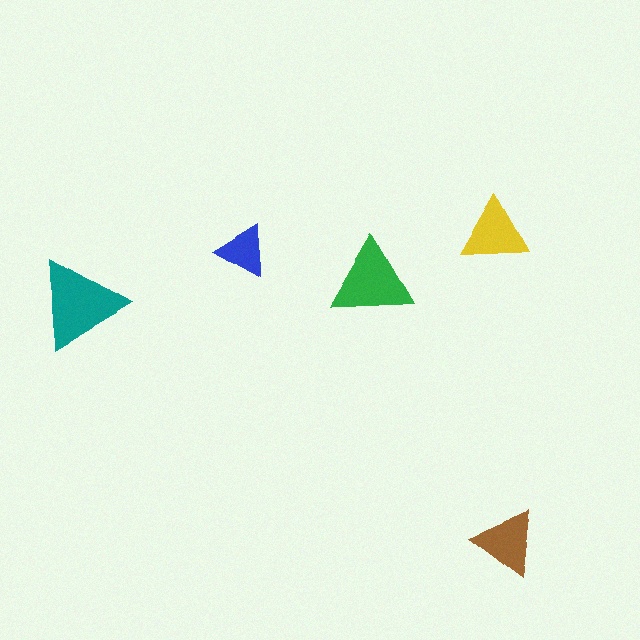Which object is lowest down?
The brown triangle is bottommost.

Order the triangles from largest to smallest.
the teal one, the green one, the yellow one, the brown one, the blue one.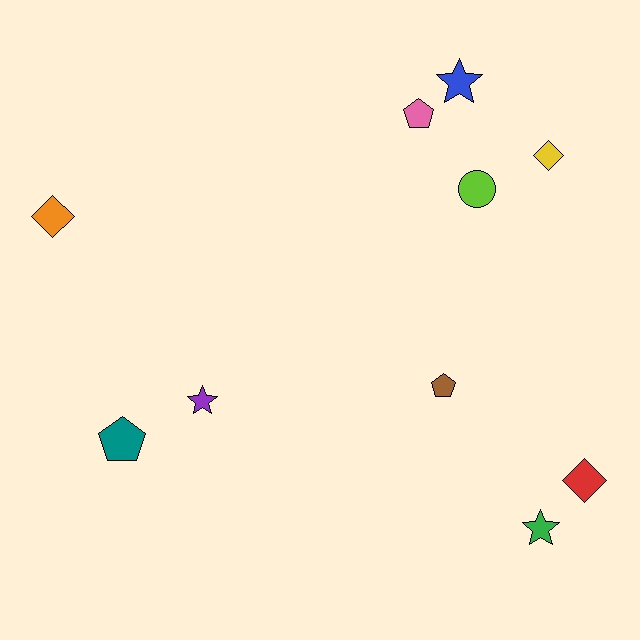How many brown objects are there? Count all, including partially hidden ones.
There is 1 brown object.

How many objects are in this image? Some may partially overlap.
There are 10 objects.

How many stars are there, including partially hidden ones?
There are 3 stars.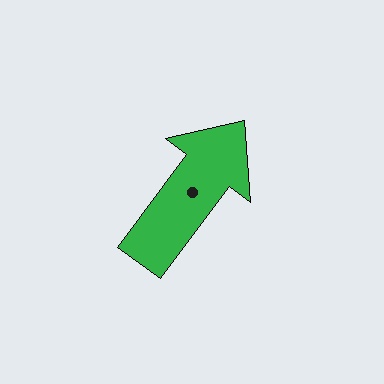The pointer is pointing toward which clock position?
Roughly 1 o'clock.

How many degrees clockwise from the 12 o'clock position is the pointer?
Approximately 37 degrees.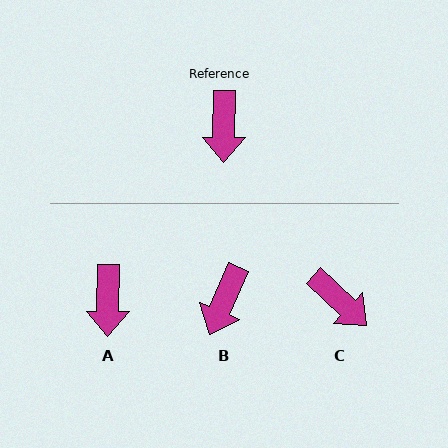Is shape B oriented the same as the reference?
No, it is off by about 22 degrees.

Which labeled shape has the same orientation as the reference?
A.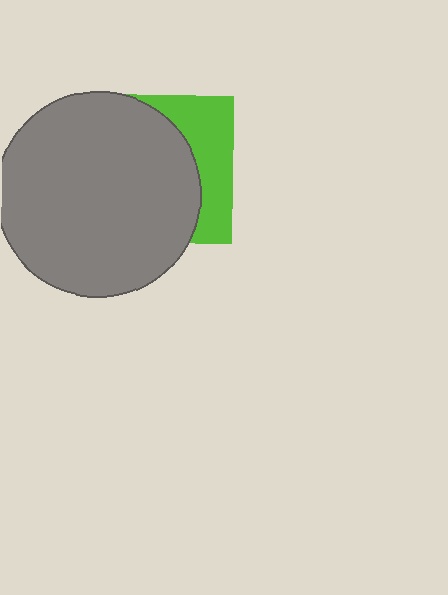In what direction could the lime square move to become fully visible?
The lime square could move right. That would shift it out from behind the gray circle entirely.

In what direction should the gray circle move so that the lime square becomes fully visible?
The gray circle should move left. That is the shortest direction to clear the overlap and leave the lime square fully visible.